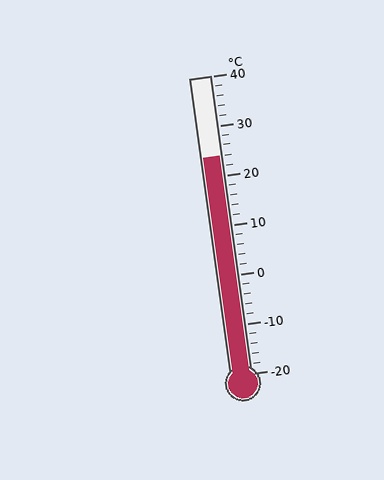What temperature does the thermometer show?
The thermometer shows approximately 24°C.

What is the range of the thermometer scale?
The thermometer scale ranges from -20°C to 40°C.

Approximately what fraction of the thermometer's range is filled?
The thermometer is filled to approximately 75% of its range.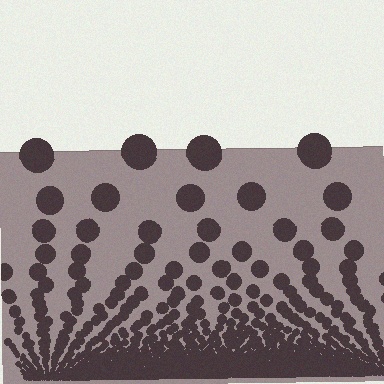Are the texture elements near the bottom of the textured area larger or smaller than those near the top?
Smaller. The gradient is inverted — elements near the bottom are smaller and denser.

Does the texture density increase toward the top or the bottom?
Density increases toward the bottom.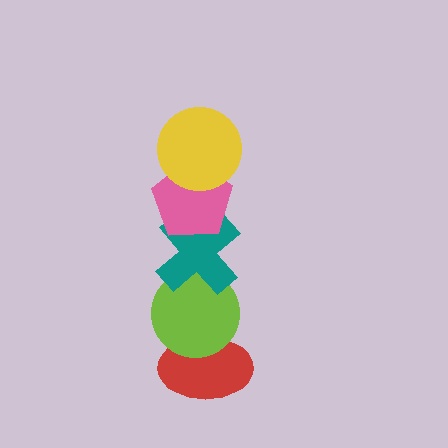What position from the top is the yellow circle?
The yellow circle is 1st from the top.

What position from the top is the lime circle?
The lime circle is 4th from the top.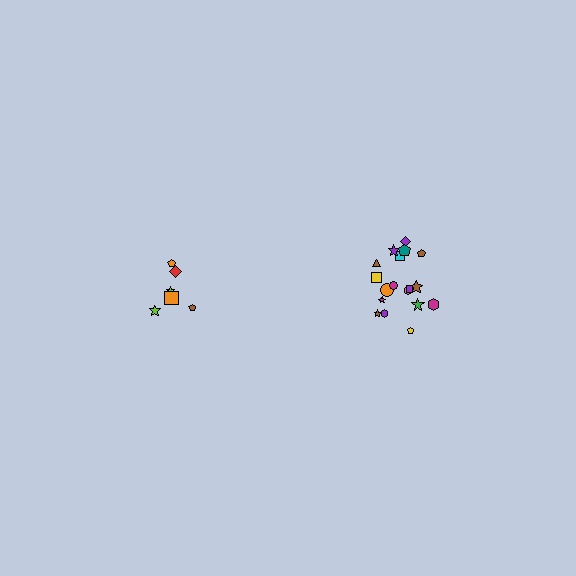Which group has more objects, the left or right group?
The right group.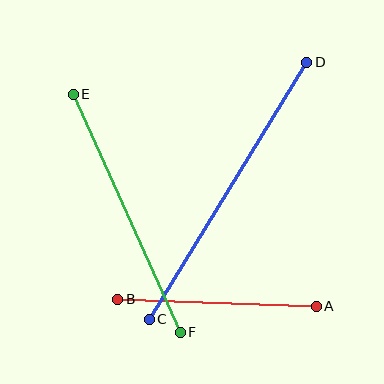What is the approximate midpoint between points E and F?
The midpoint is at approximately (127, 213) pixels.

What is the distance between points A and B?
The distance is approximately 199 pixels.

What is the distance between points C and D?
The distance is approximately 301 pixels.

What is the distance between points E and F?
The distance is approximately 261 pixels.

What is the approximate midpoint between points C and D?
The midpoint is at approximately (228, 191) pixels.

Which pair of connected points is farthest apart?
Points C and D are farthest apart.